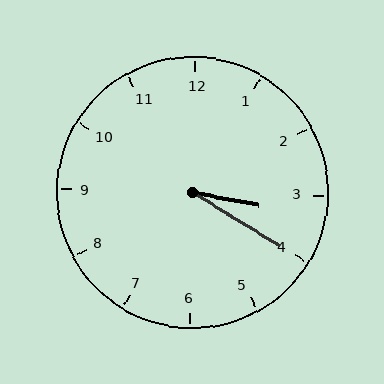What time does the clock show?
3:20.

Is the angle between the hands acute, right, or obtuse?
It is acute.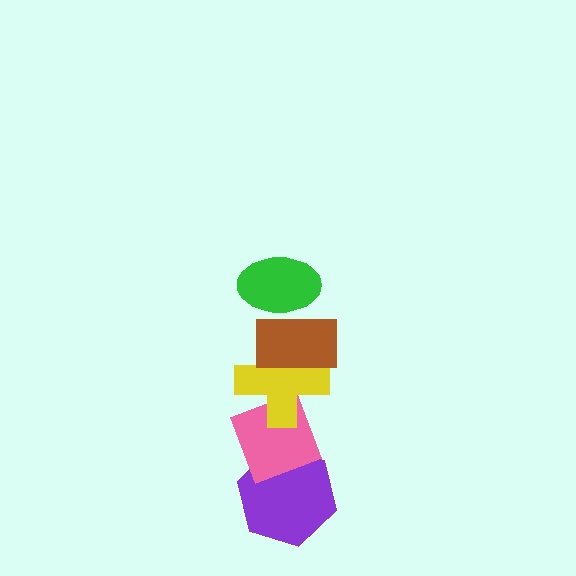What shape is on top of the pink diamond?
The yellow cross is on top of the pink diamond.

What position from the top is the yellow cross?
The yellow cross is 3rd from the top.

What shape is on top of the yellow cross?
The brown rectangle is on top of the yellow cross.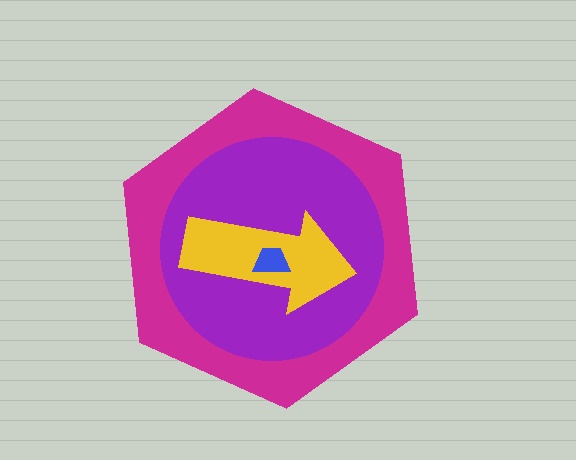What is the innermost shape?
The blue trapezoid.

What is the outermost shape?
The magenta hexagon.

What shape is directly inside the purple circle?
The yellow arrow.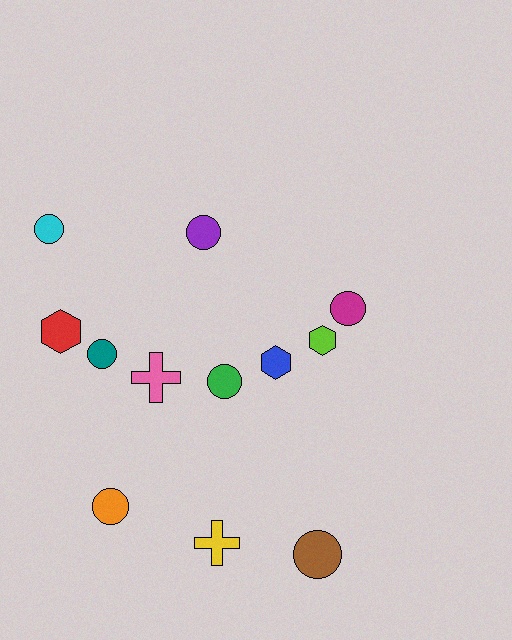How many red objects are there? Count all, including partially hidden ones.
There is 1 red object.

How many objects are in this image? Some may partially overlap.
There are 12 objects.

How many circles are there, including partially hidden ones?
There are 7 circles.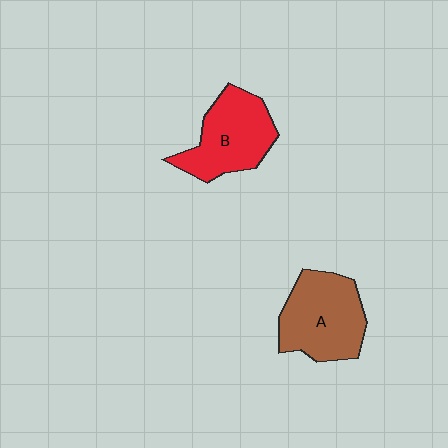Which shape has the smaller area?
Shape B (red).